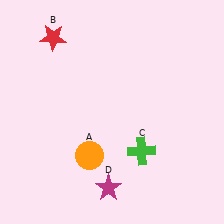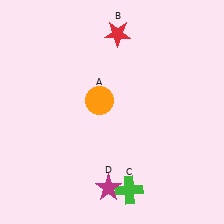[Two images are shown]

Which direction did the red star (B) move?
The red star (B) moved right.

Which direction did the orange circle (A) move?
The orange circle (A) moved up.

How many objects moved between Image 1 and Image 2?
3 objects moved between the two images.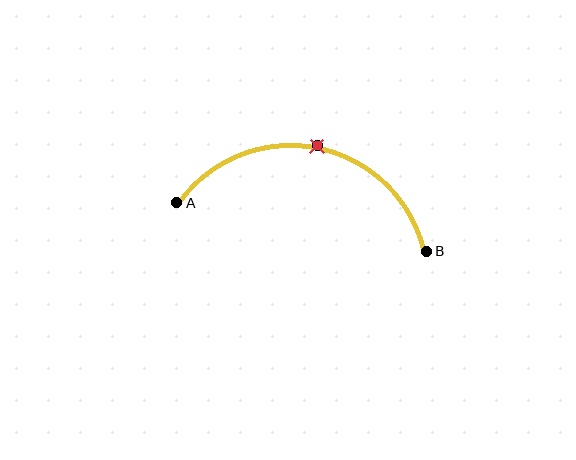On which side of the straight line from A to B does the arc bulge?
The arc bulges above the straight line connecting A and B.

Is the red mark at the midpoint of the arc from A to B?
Yes. The red mark lies on the arc at equal arc-length from both A and B — it is the arc midpoint.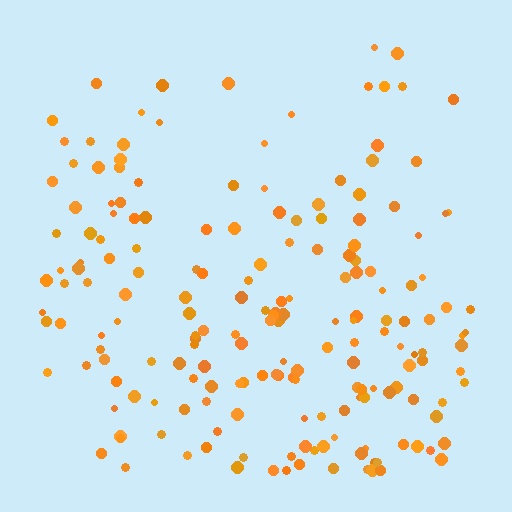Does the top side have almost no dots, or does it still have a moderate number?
Still a moderate number, just noticeably fewer than the bottom.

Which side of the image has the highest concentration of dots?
The bottom.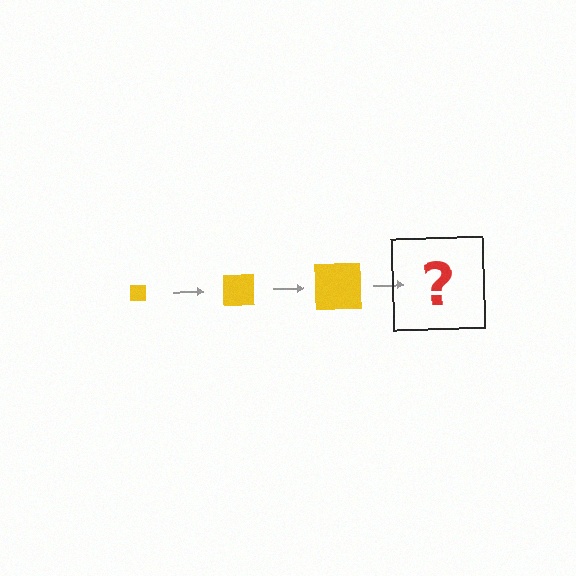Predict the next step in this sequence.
The next step is a yellow square, larger than the previous one.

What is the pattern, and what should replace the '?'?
The pattern is that the square gets progressively larger each step. The '?' should be a yellow square, larger than the previous one.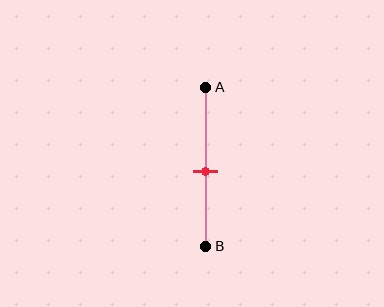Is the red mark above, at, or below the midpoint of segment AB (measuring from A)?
The red mark is below the midpoint of segment AB.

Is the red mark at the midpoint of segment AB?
No, the mark is at about 55% from A, not at the 50% midpoint.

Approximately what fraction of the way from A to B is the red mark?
The red mark is approximately 55% of the way from A to B.